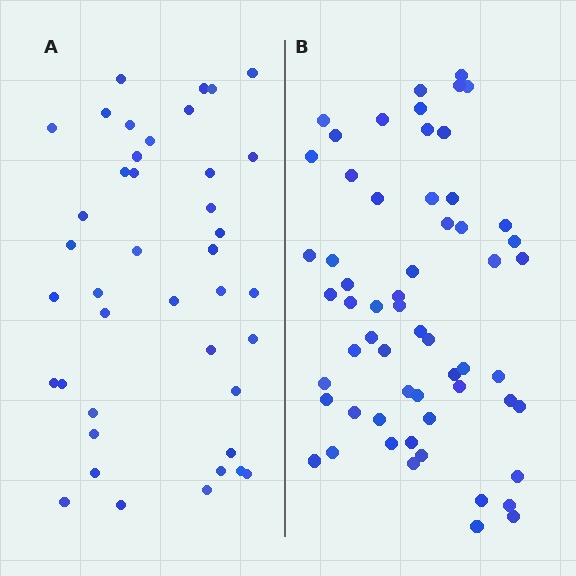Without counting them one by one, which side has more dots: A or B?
Region B (the right region) has more dots.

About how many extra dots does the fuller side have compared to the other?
Region B has approximately 20 more dots than region A.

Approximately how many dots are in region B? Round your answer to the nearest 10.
About 60 dots. (The exact count is 59, which rounds to 60.)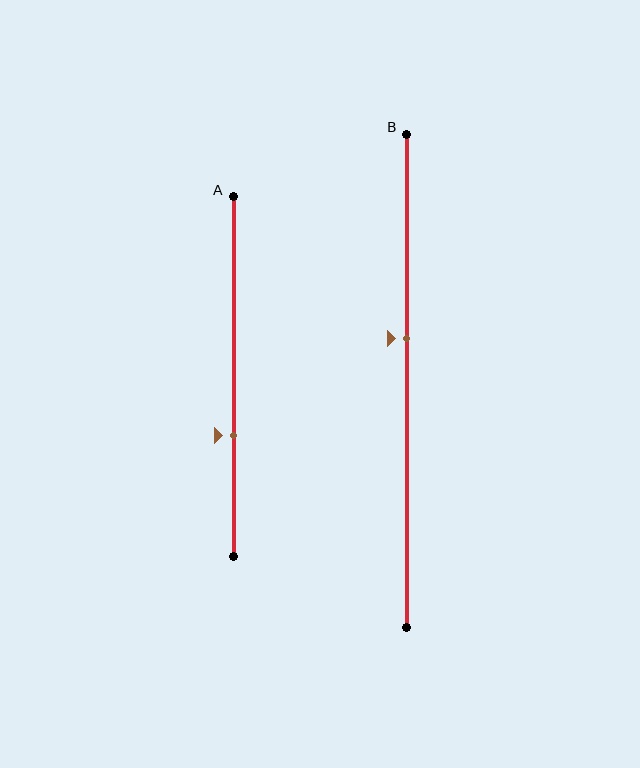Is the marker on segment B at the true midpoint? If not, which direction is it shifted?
No, the marker on segment B is shifted upward by about 9% of the segment length.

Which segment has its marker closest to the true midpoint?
Segment B has its marker closest to the true midpoint.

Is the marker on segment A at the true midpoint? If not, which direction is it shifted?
No, the marker on segment A is shifted downward by about 16% of the segment length.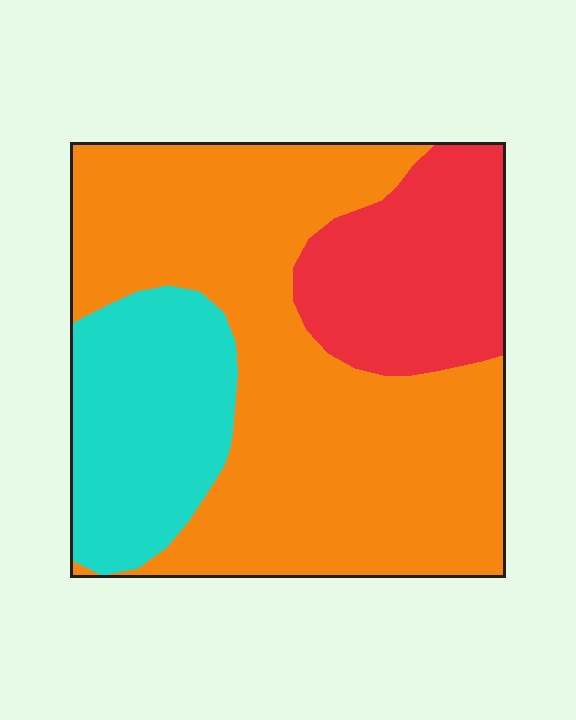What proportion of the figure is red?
Red covers 20% of the figure.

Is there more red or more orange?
Orange.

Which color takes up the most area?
Orange, at roughly 60%.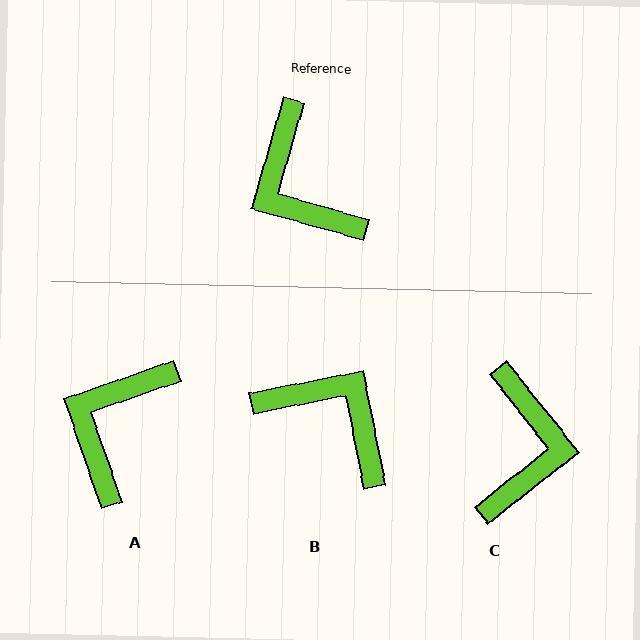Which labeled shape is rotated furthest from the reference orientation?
B, about 153 degrees away.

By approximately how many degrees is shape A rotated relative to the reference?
Approximately 55 degrees clockwise.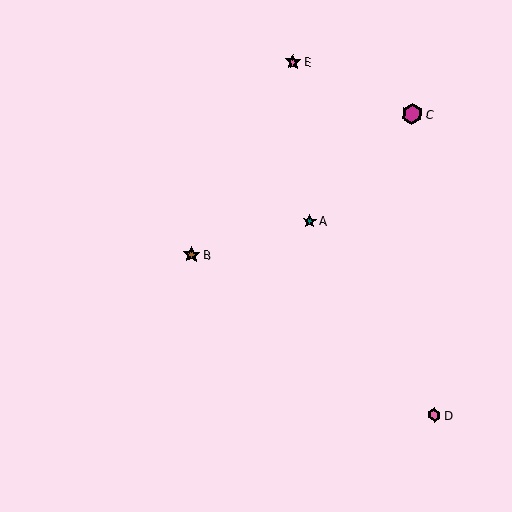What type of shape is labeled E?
Shape E is a pink star.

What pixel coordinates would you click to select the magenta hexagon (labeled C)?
Click at (412, 114) to select the magenta hexagon C.